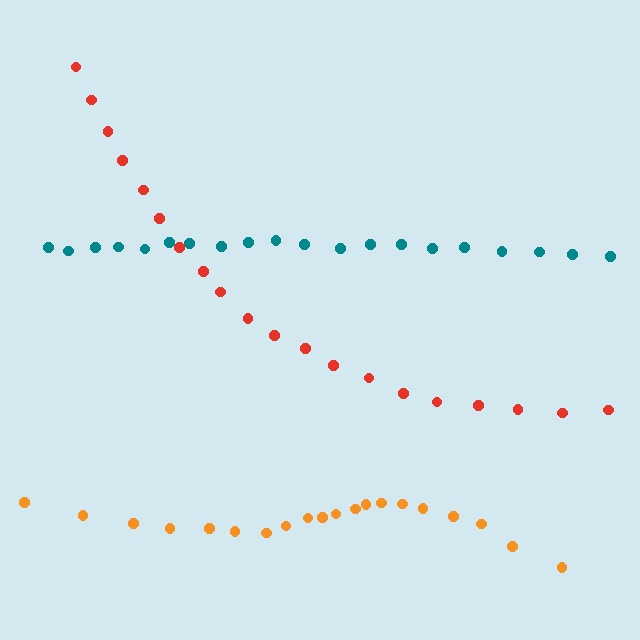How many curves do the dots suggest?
There are 3 distinct paths.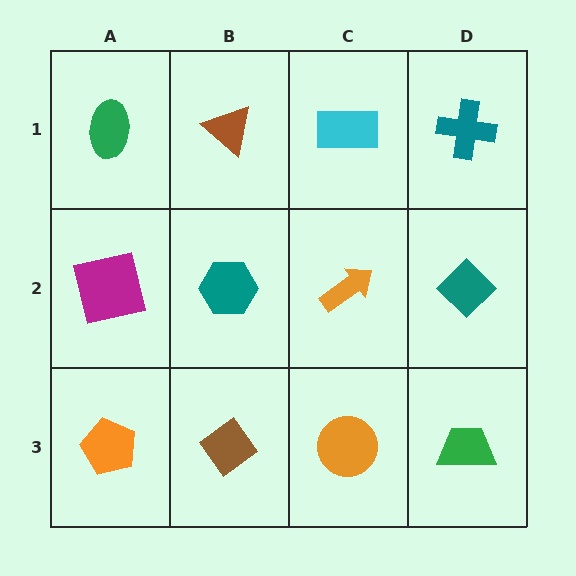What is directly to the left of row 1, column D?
A cyan rectangle.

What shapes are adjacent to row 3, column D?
A teal diamond (row 2, column D), an orange circle (row 3, column C).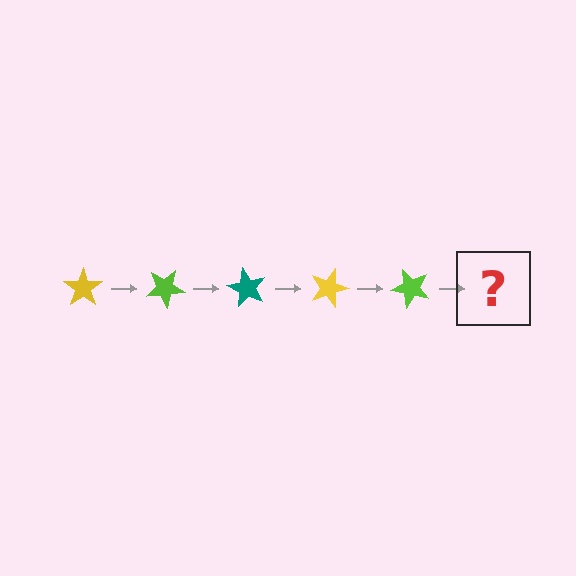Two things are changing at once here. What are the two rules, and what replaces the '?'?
The two rules are that it rotates 30 degrees each step and the color cycles through yellow, lime, and teal. The '?' should be a teal star, rotated 150 degrees from the start.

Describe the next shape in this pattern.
It should be a teal star, rotated 150 degrees from the start.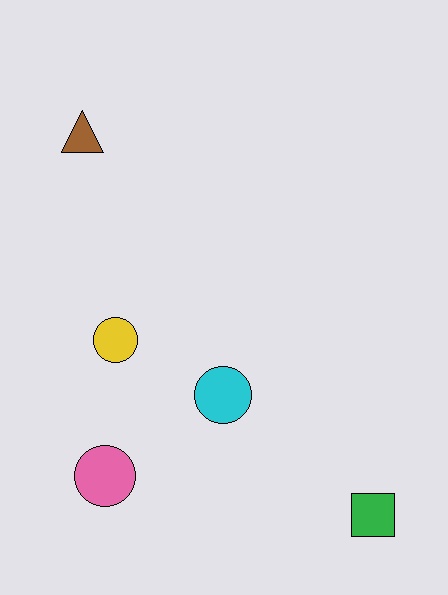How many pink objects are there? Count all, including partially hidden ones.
There is 1 pink object.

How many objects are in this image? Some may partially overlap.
There are 5 objects.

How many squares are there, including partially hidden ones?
There is 1 square.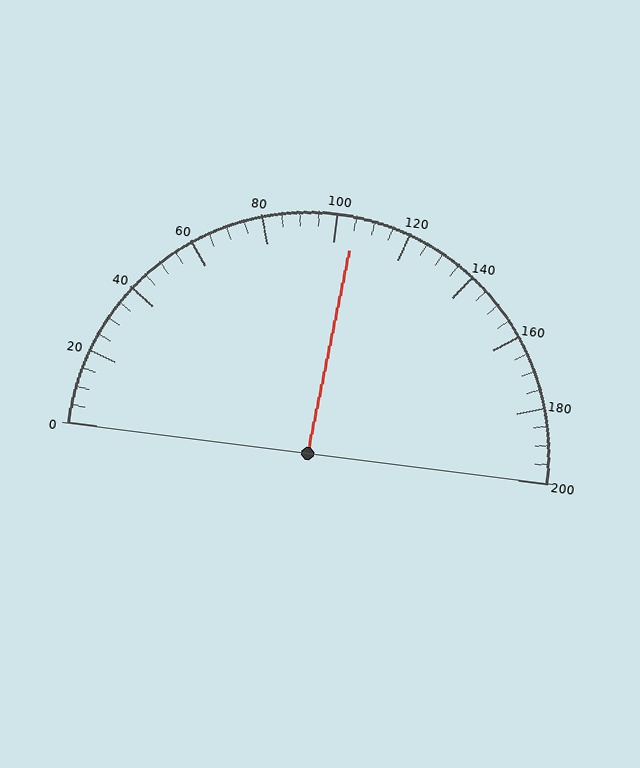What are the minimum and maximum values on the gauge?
The gauge ranges from 0 to 200.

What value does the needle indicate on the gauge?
The needle indicates approximately 105.